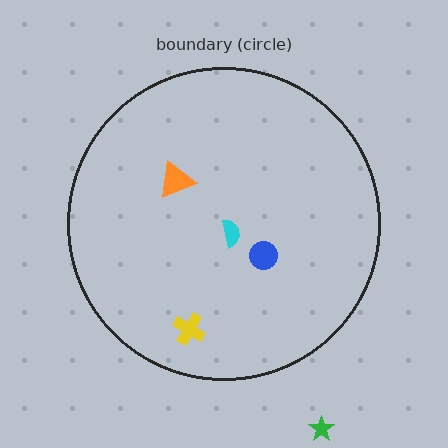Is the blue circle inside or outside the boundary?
Inside.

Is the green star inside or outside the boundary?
Outside.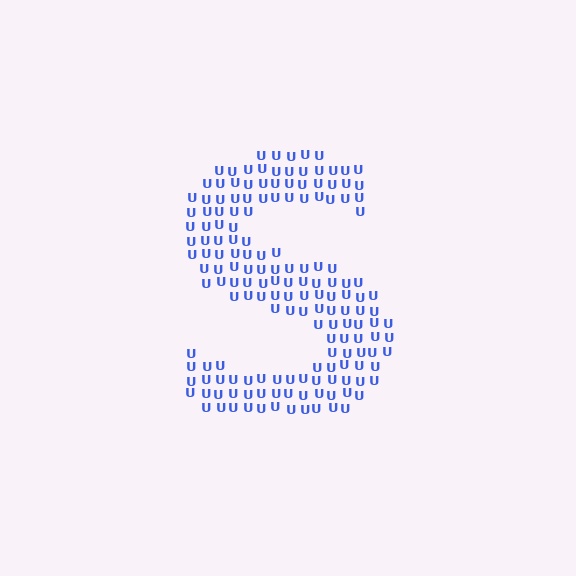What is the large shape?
The large shape is the letter S.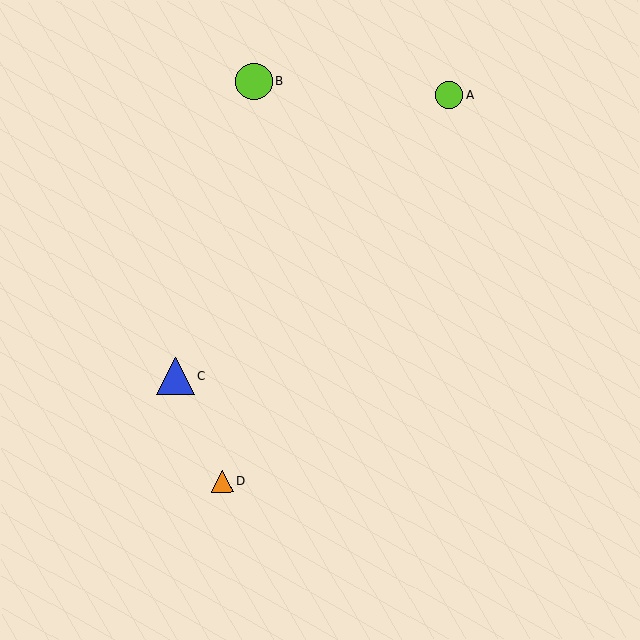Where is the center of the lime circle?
The center of the lime circle is at (254, 82).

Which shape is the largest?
The blue triangle (labeled C) is the largest.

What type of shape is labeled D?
Shape D is an orange triangle.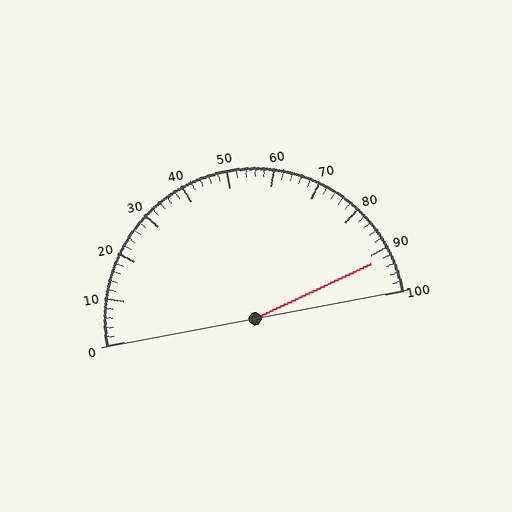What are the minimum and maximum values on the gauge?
The gauge ranges from 0 to 100.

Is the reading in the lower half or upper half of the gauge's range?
The reading is in the upper half of the range (0 to 100).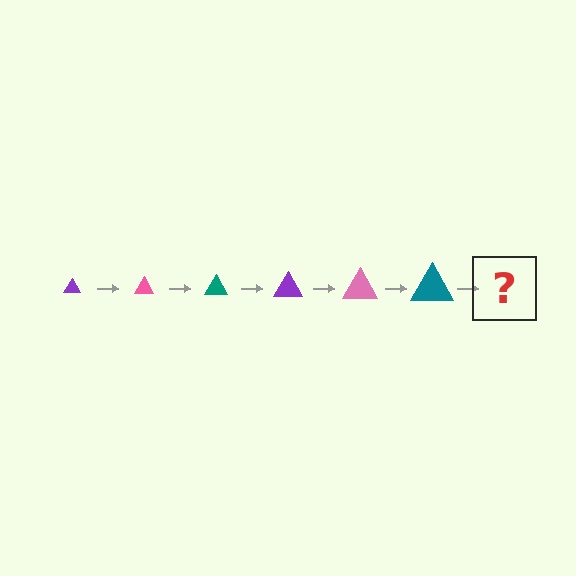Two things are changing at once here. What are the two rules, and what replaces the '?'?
The two rules are that the triangle grows larger each step and the color cycles through purple, pink, and teal. The '?' should be a purple triangle, larger than the previous one.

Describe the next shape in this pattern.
It should be a purple triangle, larger than the previous one.